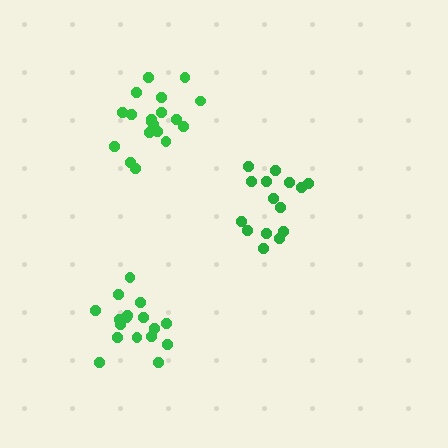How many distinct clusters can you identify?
There are 3 distinct clusters.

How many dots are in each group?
Group 1: 15 dots, Group 2: 20 dots, Group 3: 17 dots (52 total).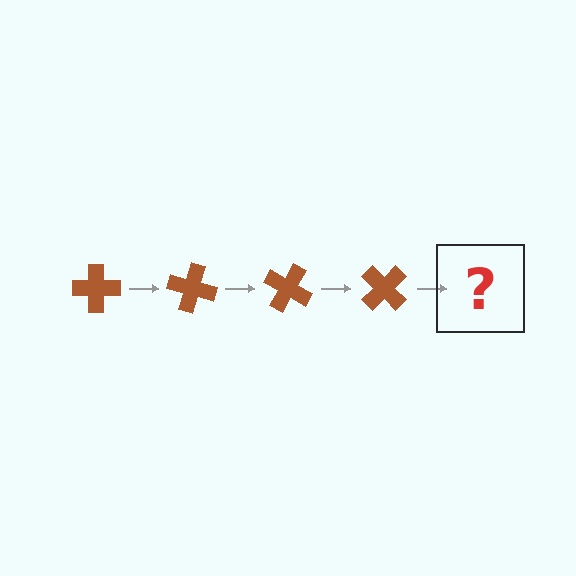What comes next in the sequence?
The next element should be a brown cross rotated 60 degrees.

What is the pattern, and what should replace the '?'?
The pattern is that the cross rotates 15 degrees each step. The '?' should be a brown cross rotated 60 degrees.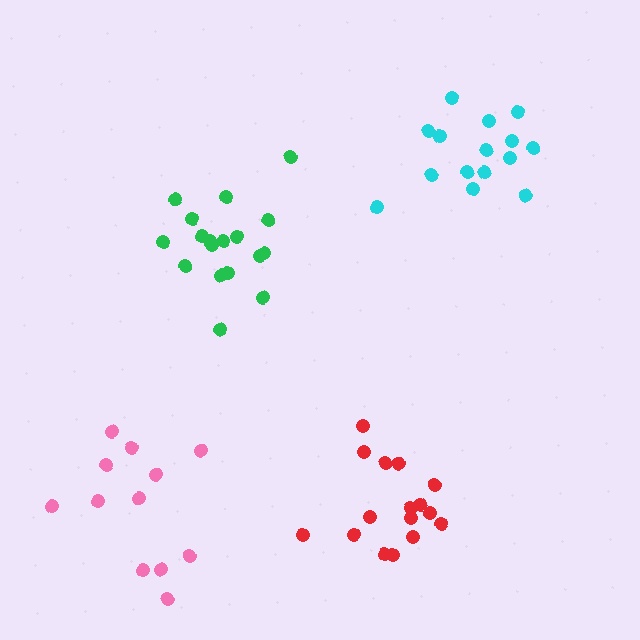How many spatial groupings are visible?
There are 4 spatial groupings.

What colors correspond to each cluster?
The clusters are colored: green, pink, cyan, red.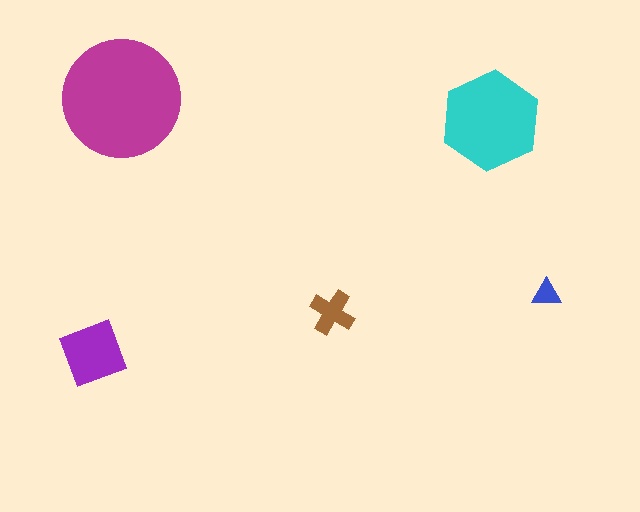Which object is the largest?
The magenta circle.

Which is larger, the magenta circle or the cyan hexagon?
The magenta circle.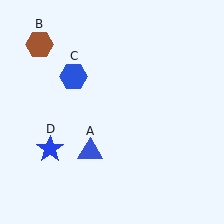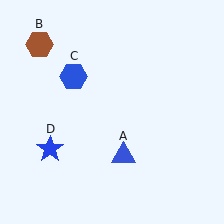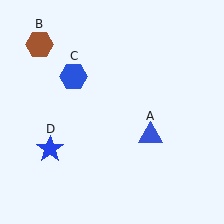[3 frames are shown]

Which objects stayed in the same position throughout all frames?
Brown hexagon (object B) and blue hexagon (object C) and blue star (object D) remained stationary.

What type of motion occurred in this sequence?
The blue triangle (object A) rotated counterclockwise around the center of the scene.